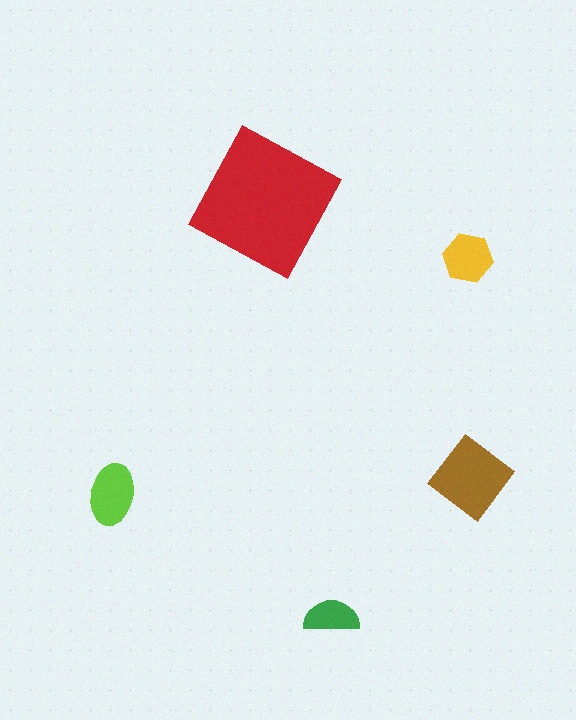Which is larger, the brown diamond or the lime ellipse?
The brown diamond.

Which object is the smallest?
The green semicircle.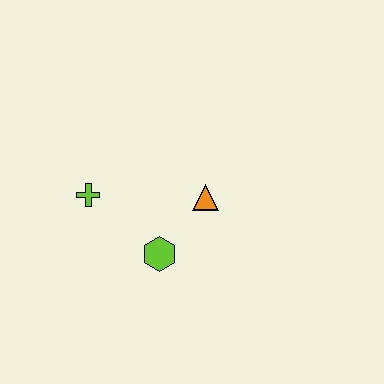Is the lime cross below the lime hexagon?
No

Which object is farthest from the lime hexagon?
The lime cross is farthest from the lime hexagon.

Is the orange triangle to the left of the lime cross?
No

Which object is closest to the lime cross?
The lime hexagon is closest to the lime cross.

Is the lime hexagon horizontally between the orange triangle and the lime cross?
Yes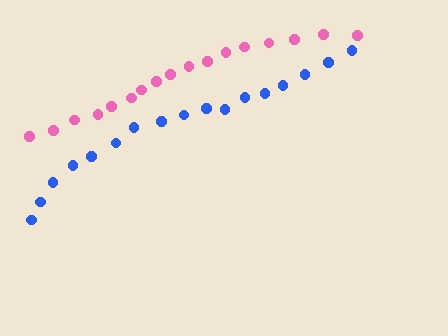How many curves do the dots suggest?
There are 2 distinct paths.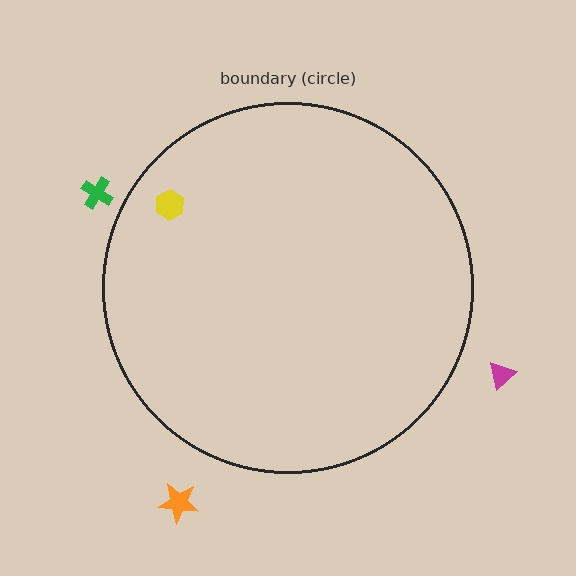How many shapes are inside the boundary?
1 inside, 3 outside.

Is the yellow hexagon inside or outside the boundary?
Inside.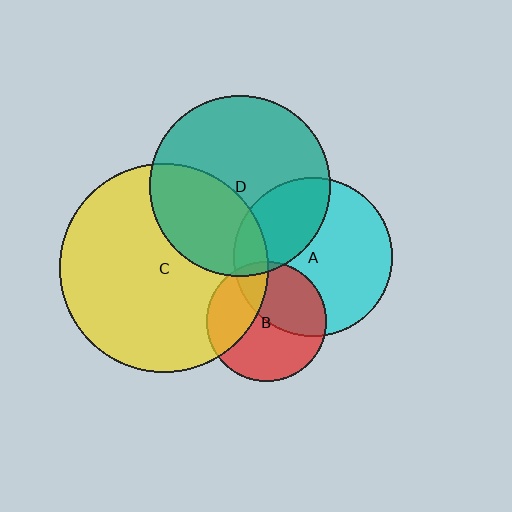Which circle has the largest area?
Circle C (yellow).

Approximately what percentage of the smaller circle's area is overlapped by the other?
Approximately 5%.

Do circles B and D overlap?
Yes.